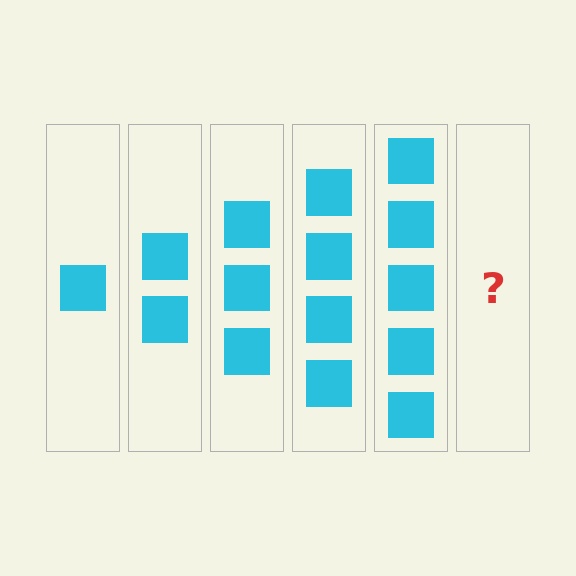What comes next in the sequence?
The next element should be 6 squares.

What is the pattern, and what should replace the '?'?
The pattern is that each step adds one more square. The '?' should be 6 squares.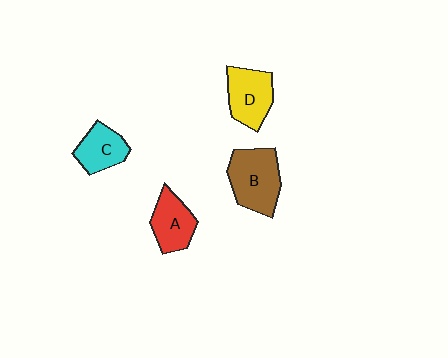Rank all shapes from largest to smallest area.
From largest to smallest: B (brown), D (yellow), A (red), C (cyan).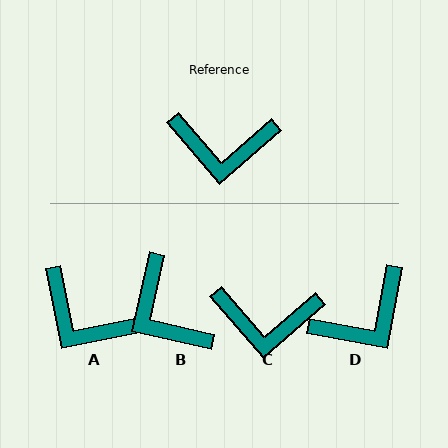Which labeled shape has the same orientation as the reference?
C.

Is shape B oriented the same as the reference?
No, it is off by about 53 degrees.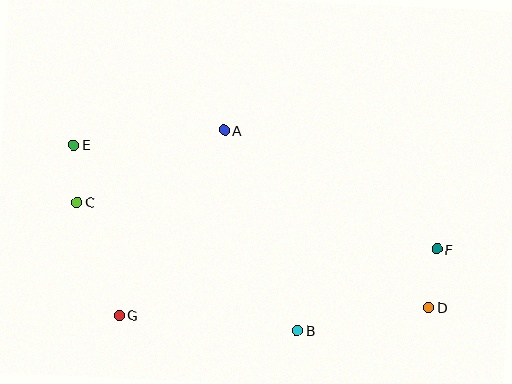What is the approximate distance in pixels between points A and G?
The distance between A and G is approximately 213 pixels.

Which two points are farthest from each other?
Points D and E are farthest from each other.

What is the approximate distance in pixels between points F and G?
The distance between F and G is approximately 324 pixels.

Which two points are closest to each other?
Points C and E are closest to each other.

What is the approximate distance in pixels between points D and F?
The distance between D and F is approximately 59 pixels.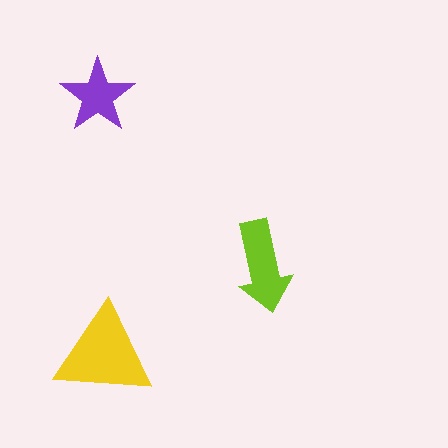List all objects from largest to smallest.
The yellow triangle, the lime arrow, the purple star.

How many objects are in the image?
There are 3 objects in the image.